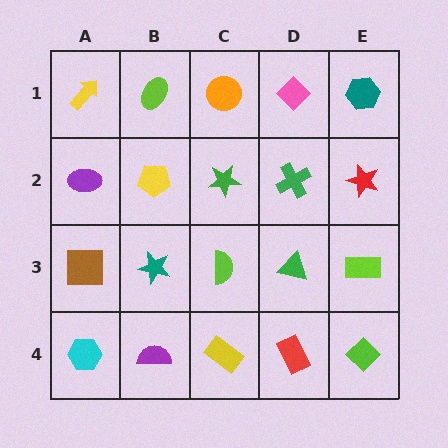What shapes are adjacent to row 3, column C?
A green star (row 2, column C), a yellow rectangle (row 4, column C), a teal star (row 3, column B), a green triangle (row 3, column D).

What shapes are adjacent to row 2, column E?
A teal hexagon (row 1, column E), a lime rectangle (row 3, column E), a green cross (row 2, column D).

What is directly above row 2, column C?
An orange circle.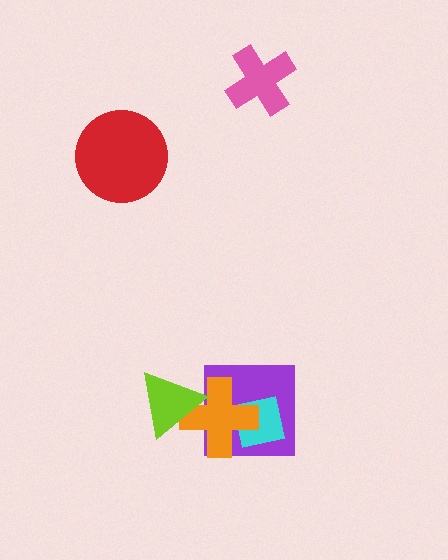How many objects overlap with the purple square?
2 objects overlap with the purple square.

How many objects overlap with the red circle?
0 objects overlap with the red circle.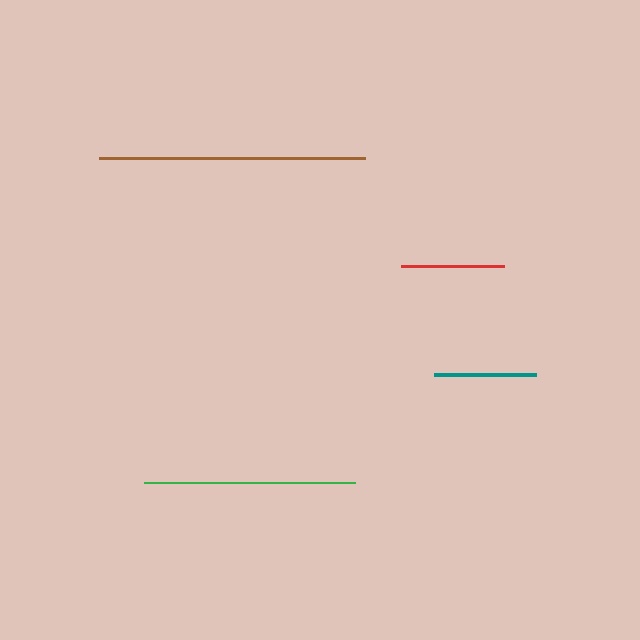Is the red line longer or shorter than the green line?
The green line is longer than the red line.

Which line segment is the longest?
The brown line is the longest at approximately 266 pixels.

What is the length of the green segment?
The green segment is approximately 211 pixels long.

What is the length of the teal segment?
The teal segment is approximately 102 pixels long.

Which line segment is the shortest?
The teal line is the shortest at approximately 102 pixels.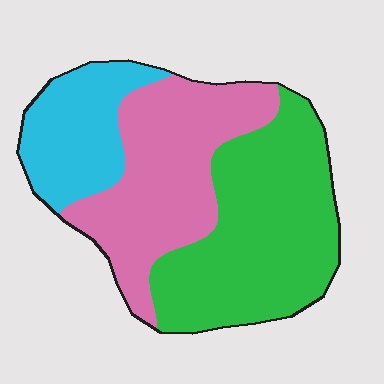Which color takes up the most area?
Green, at roughly 45%.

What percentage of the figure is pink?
Pink takes up about three eighths (3/8) of the figure.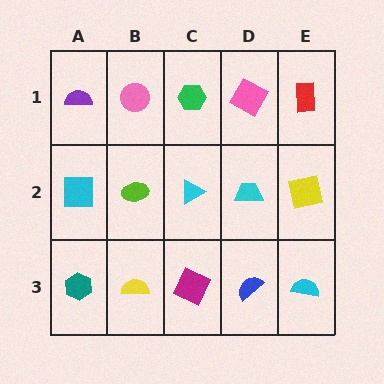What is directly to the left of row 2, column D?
A cyan triangle.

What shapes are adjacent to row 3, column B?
A lime ellipse (row 2, column B), a teal hexagon (row 3, column A), a magenta square (row 3, column C).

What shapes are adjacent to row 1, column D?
A cyan trapezoid (row 2, column D), a green hexagon (row 1, column C), a red rectangle (row 1, column E).